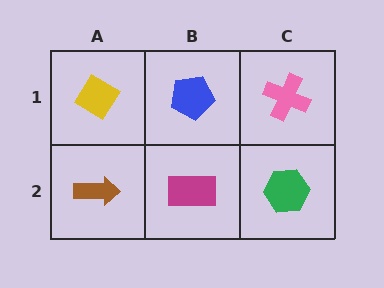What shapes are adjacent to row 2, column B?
A blue pentagon (row 1, column B), a brown arrow (row 2, column A), a green hexagon (row 2, column C).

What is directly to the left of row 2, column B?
A brown arrow.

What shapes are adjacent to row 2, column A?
A yellow diamond (row 1, column A), a magenta rectangle (row 2, column B).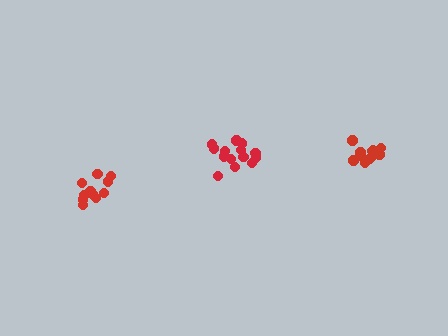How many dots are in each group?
Group 1: 11 dots, Group 2: 11 dots, Group 3: 14 dots (36 total).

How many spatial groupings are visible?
There are 3 spatial groupings.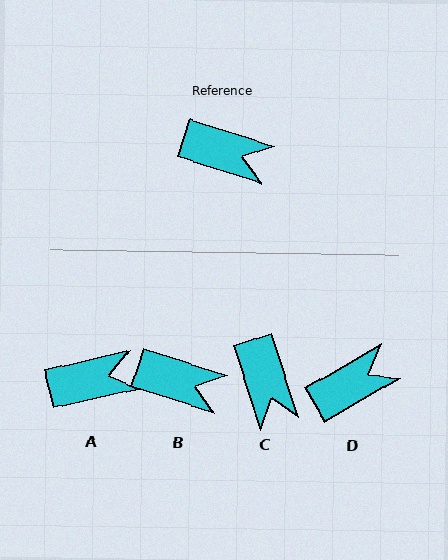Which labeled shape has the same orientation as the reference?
B.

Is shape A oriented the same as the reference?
No, it is off by about 31 degrees.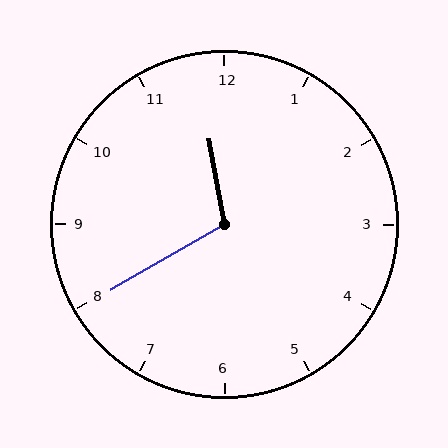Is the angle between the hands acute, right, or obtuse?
It is obtuse.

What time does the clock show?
11:40.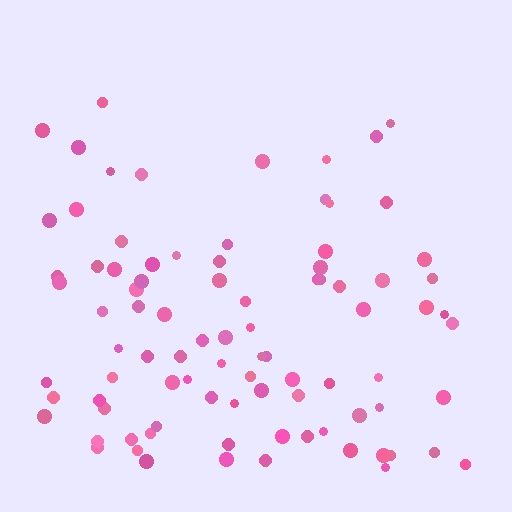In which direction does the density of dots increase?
From top to bottom, with the bottom side densest.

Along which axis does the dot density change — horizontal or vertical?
Vertical.